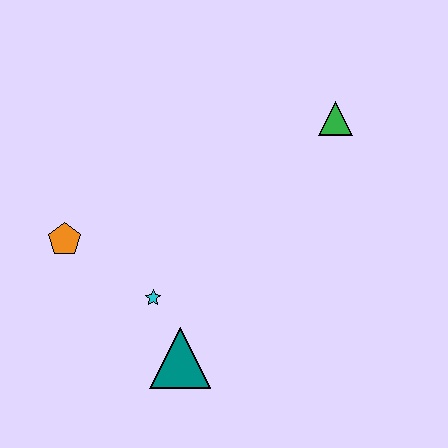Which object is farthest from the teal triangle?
The green triangle is farthest from the teal triangle.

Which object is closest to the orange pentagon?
The cyan star is closest to the orange pentagon.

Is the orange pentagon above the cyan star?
Yes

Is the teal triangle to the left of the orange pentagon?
No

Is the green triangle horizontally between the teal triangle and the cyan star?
No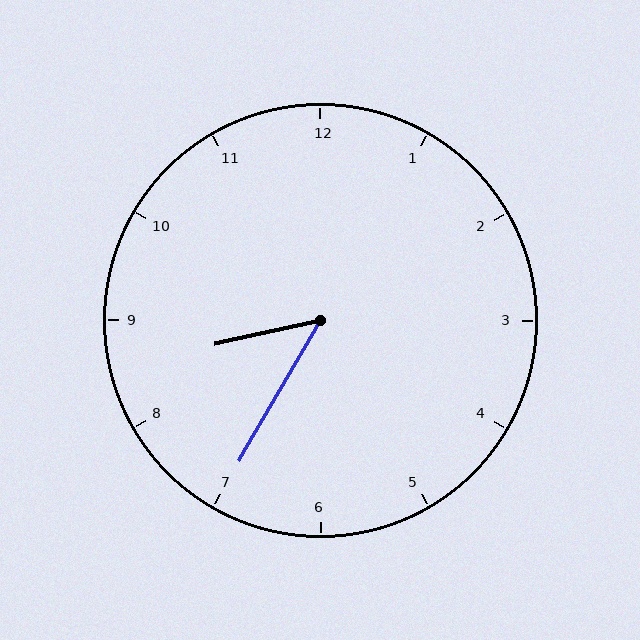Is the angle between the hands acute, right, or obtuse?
It is acute.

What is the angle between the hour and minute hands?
Approximately 48 degrees.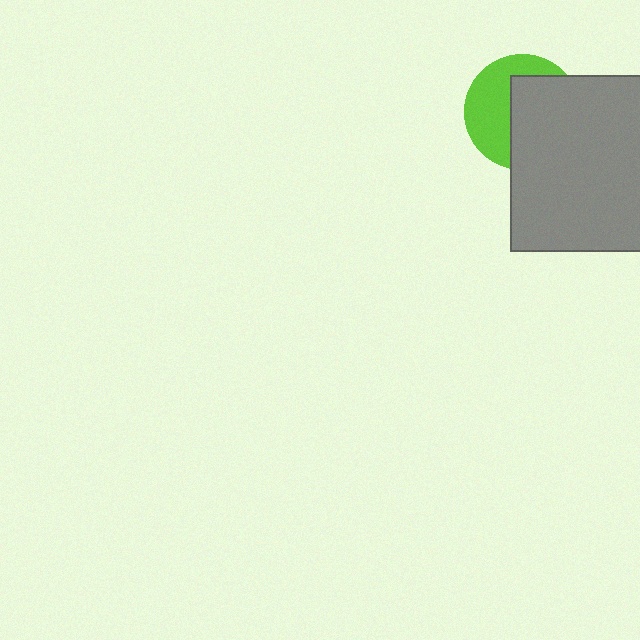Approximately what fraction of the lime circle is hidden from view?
Roughly 55% of the lime circle is hidden behind the gray square.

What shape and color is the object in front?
The object in front is a gray square.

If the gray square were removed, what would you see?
You would see the complete lime circle.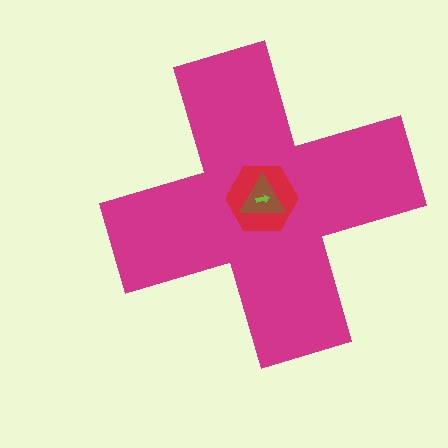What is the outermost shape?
The magenta cross.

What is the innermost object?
The lime arrow.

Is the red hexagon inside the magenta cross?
Yes.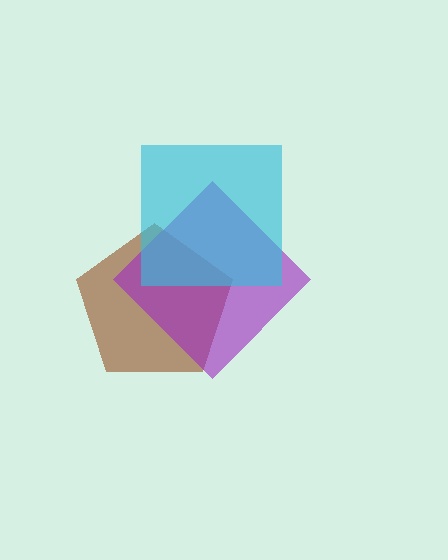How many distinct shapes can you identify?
There are 3 distinct shapes: a brown pentagon, a purple diamond, a cyan square.